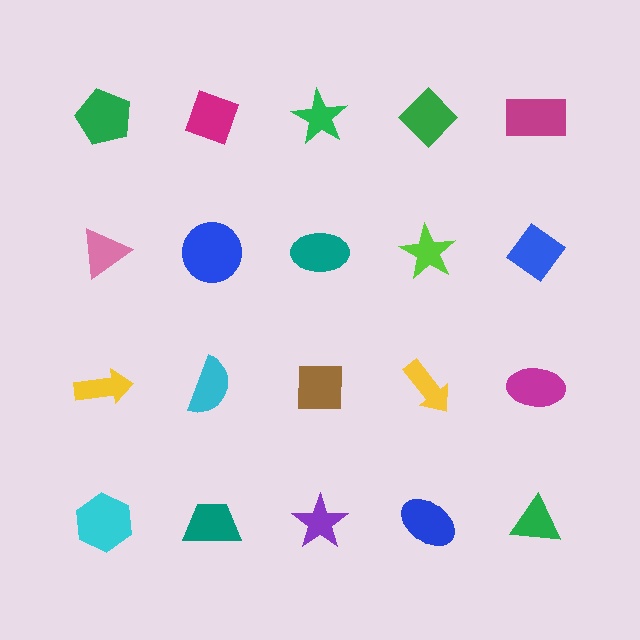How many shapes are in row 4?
5 shapes.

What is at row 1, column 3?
A green star.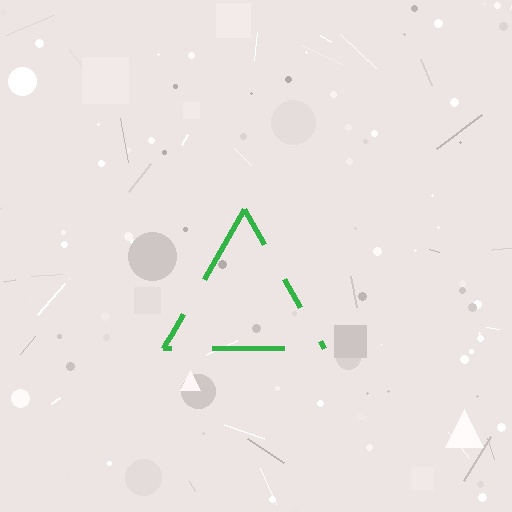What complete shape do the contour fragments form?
The contour fragments form a triangle.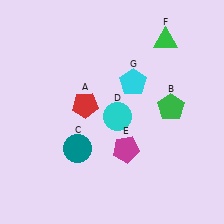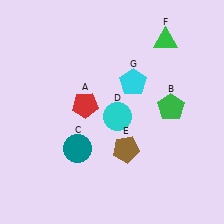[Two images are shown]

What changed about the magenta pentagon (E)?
In Image 1, E is magenta. In Image 2, it changed to brown.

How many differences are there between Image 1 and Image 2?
There is 1 difference between the two images.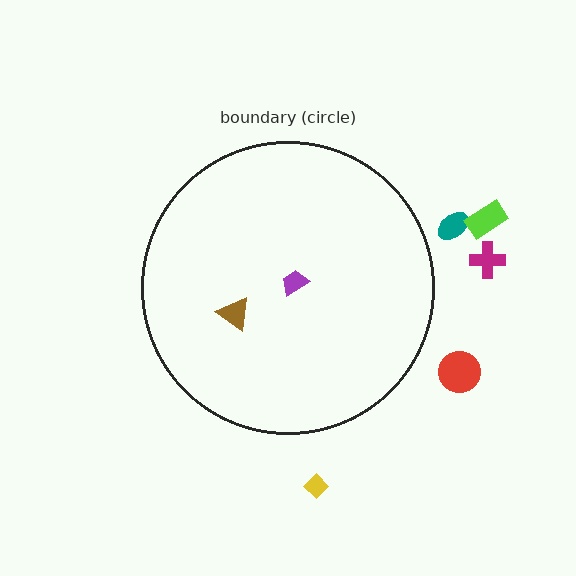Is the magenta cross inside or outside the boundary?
Outside.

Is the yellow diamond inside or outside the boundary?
Outside.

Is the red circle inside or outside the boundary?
Outside.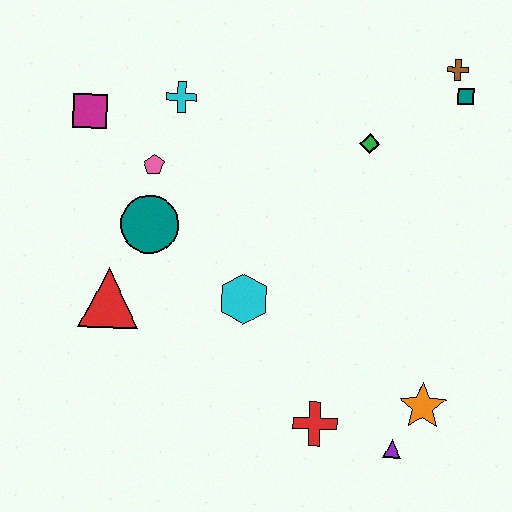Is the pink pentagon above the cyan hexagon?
Yes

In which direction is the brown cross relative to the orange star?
The brown cross is above the orange star.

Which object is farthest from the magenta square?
The purple triangle is farthest from the magenta square.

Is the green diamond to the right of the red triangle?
Yes